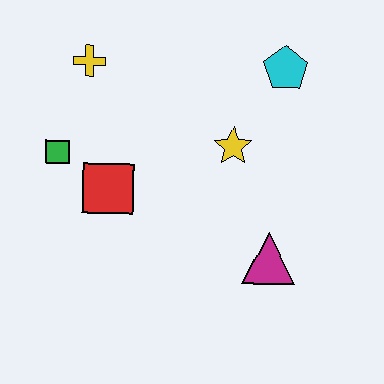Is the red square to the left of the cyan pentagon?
Yes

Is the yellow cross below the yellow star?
No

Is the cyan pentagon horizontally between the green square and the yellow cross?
No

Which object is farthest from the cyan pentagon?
The green square is farthest from the cyan pentagon.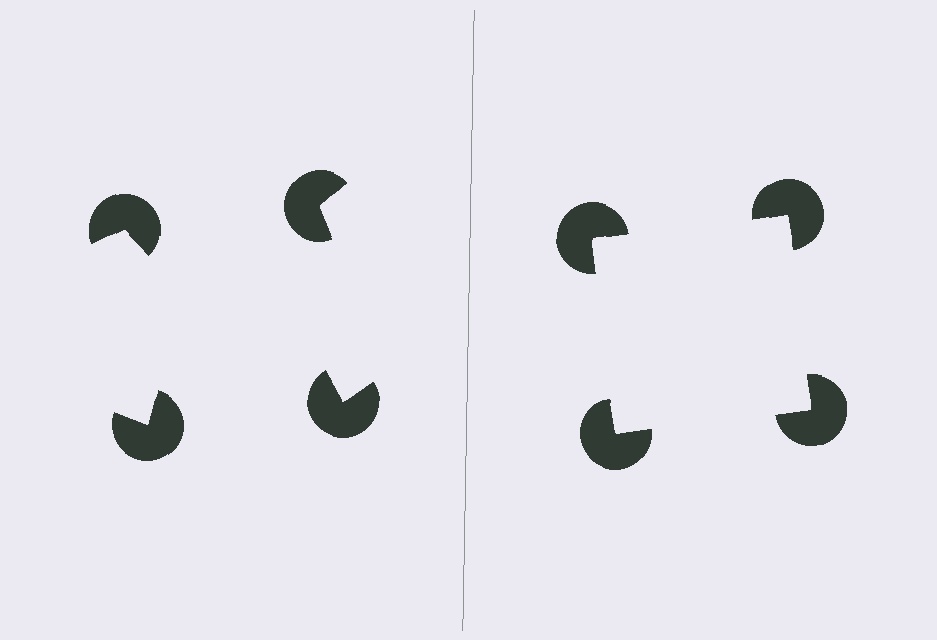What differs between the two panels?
The pac-man discs are positioned identically on both sides; only the wedge orientations differ. On the right they align to a square; on the left they are misaligned.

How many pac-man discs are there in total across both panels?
8 — 4 on each side.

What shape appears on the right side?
An illusory square.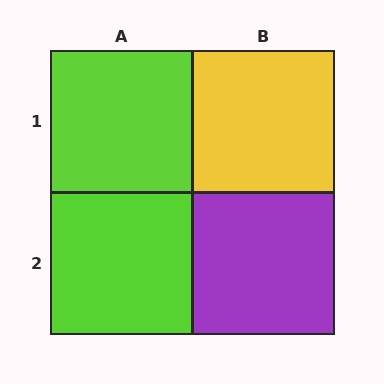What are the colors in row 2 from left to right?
Lime, purple.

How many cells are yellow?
1 cell is yellow.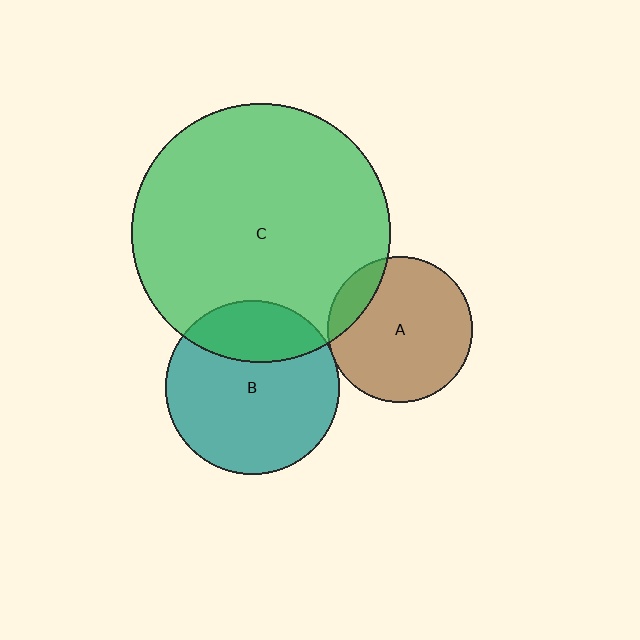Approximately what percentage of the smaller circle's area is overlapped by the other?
Approximately 5%.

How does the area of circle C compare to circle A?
Approximately 3.2 times.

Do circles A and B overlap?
Yes.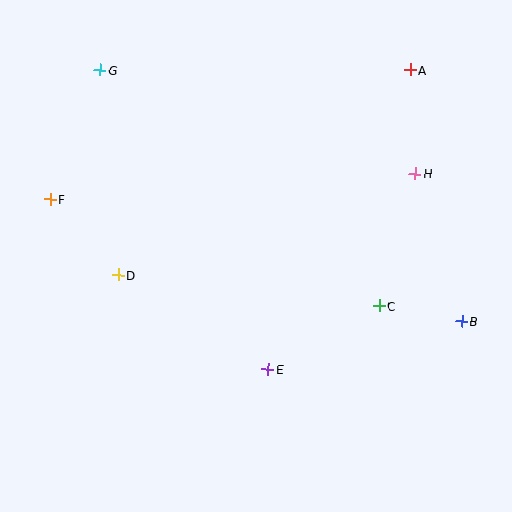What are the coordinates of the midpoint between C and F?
The midpoint between C and F is at (215, 253).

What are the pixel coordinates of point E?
Point E is at (268, 370).